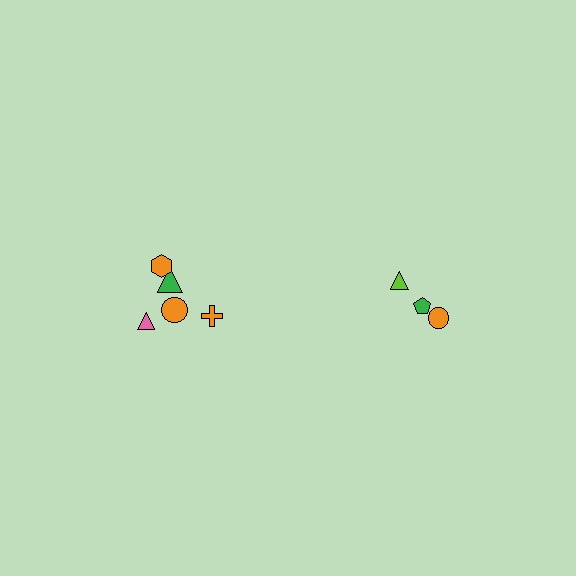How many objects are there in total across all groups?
There are 8 objects.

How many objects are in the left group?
There are 5 objects.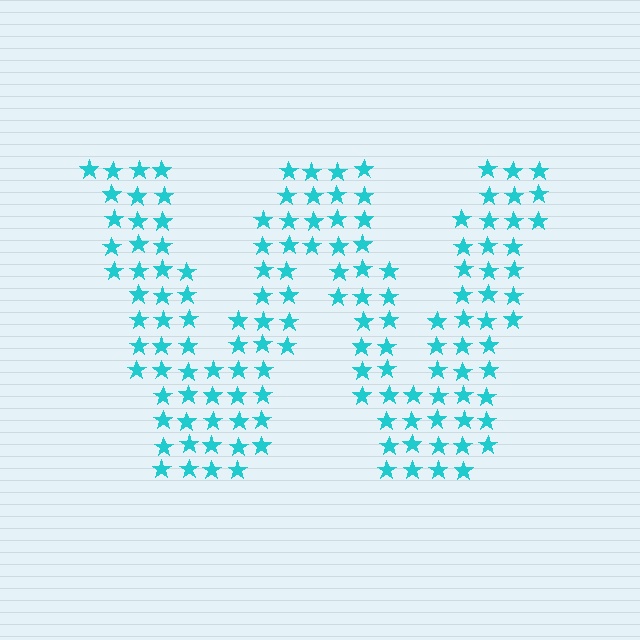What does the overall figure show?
The overall figure shows the letter W.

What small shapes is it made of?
It is made of small stars.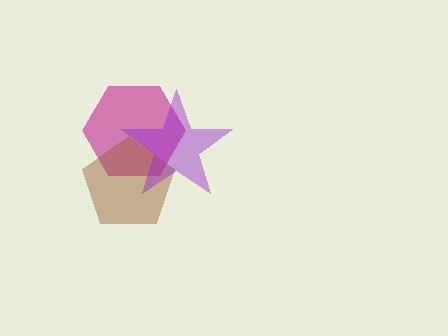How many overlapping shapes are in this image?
There are 3 overlapping shapes in the image.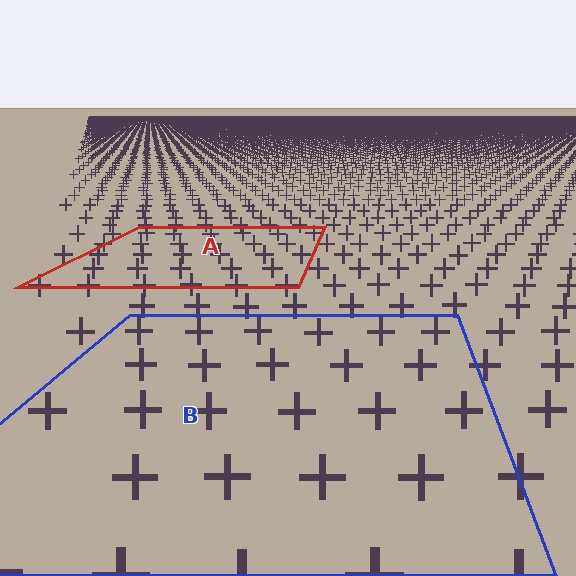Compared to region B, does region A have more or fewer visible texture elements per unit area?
Region A has more texture elements per unit area — they are packed more densely because it is farther away.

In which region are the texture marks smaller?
The texture marks are smaller in region A, because it is farther away.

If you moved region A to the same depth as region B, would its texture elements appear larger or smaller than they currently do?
They would appear larger. At a closer depth, the same texture elements are projected at a bigger on-screen size.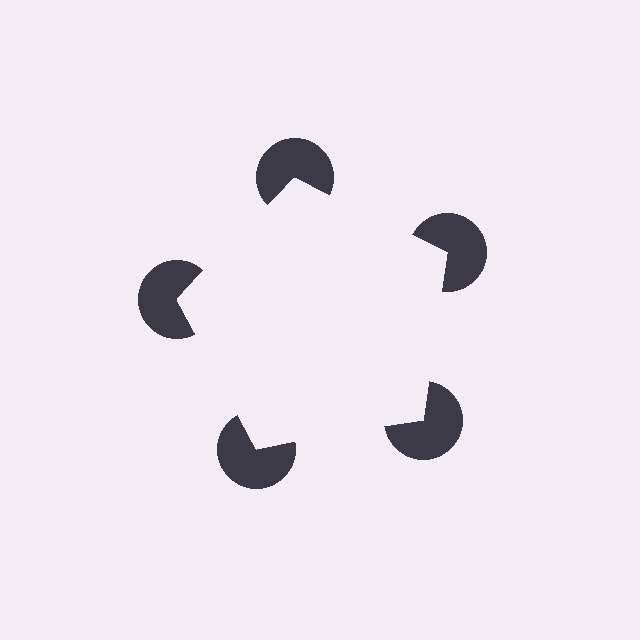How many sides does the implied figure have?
5 sides.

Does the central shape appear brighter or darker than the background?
It typically appears slightly brighter than the background, even though no actual brightness change is drawn.